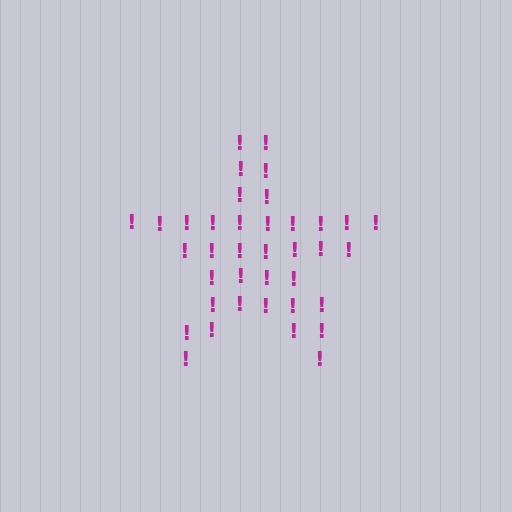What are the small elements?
The small elements are exclamation marks.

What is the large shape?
The large shape is a star.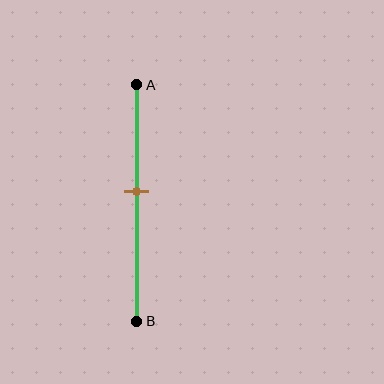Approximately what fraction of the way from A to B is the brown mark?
The brown mark is approximately 45% of the way from A to B.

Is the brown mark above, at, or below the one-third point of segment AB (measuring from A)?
The brown mark is below the one-third point of segment AB.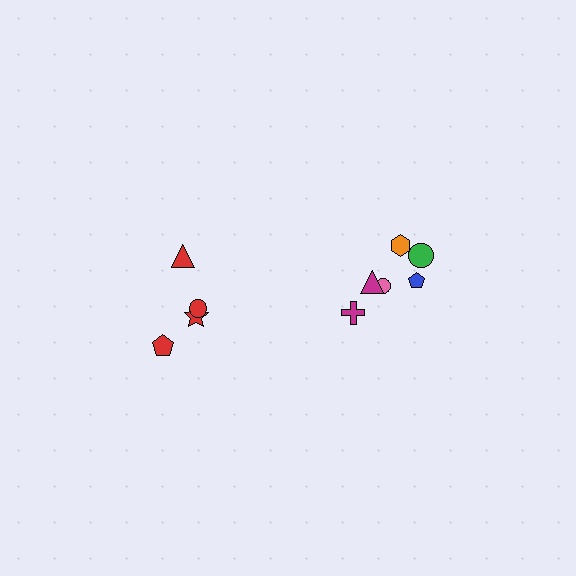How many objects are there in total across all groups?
There are 11 objects.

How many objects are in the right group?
There are 7 objects.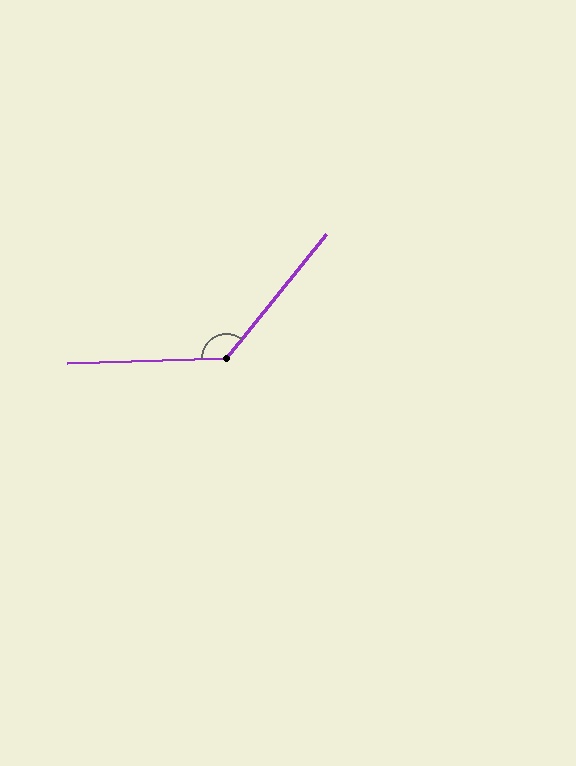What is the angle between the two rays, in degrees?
Approximately 131 degrees.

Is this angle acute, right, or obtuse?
It is obtuse.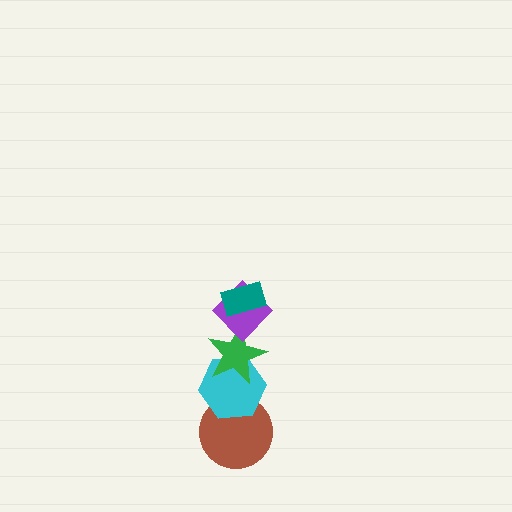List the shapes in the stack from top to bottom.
From top to bottom: the teal rectangle, the purple diamond, the green star, the cyan hexagon, the brown circle.